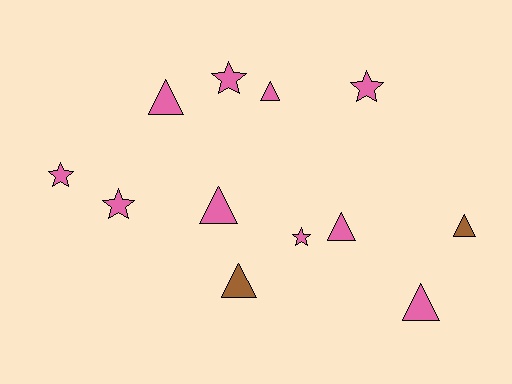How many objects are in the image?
There are 12 objects.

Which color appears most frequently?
Pink, with 10 objects.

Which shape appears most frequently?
Triangle, with 7 objects.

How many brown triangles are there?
There are 2 brown triangles.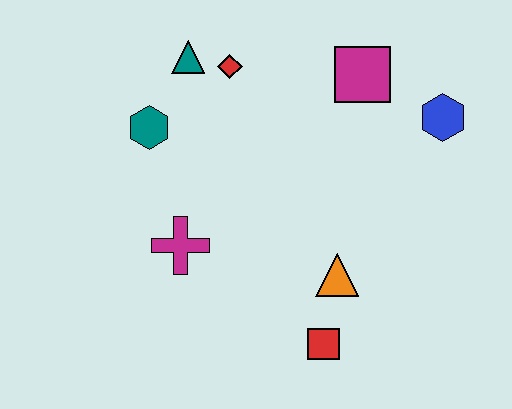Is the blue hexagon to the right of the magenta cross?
Yes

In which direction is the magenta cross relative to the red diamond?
The magenta cross is below the red diamond.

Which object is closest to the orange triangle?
The red square is closest to the orange triangle.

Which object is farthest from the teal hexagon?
The blue hexagon is farthest from the teal hexagon.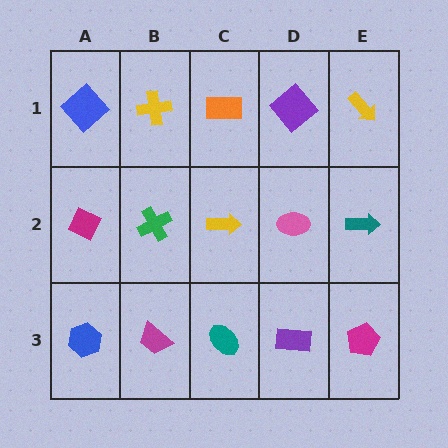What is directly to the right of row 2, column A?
A green cross.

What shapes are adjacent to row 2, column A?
A blue diamond (row 1, column A), a blue hexagon (row 3, column A), a green cross (row 2, column B).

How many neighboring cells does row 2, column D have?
4.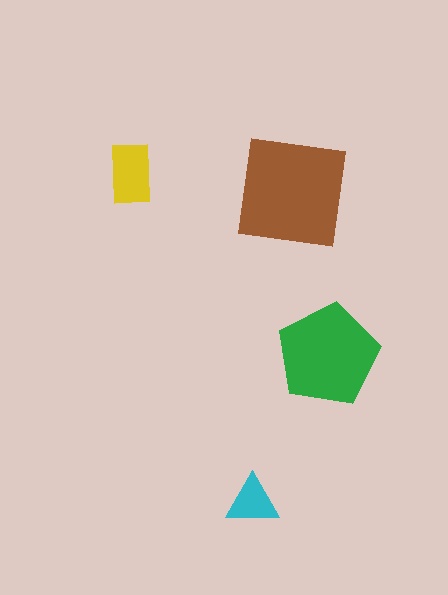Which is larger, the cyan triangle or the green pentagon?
The green pentagon.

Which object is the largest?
The brown square.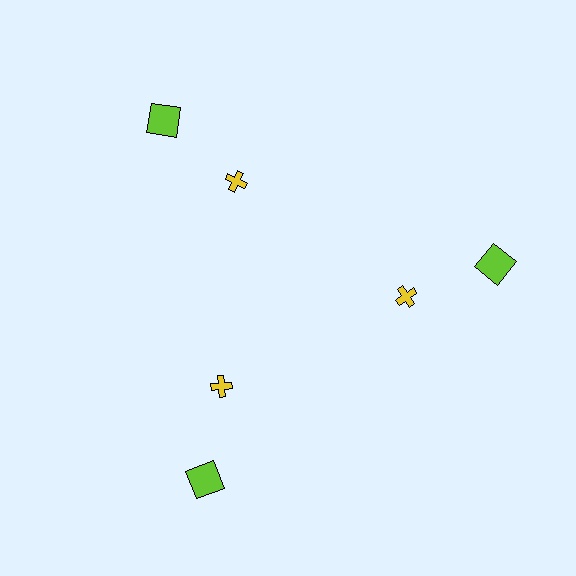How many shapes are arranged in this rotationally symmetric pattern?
There are 6 shapes, arranged in 3 groups of 2.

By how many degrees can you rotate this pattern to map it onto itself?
The pattern maps onto itself every 120 degrees of rotation.